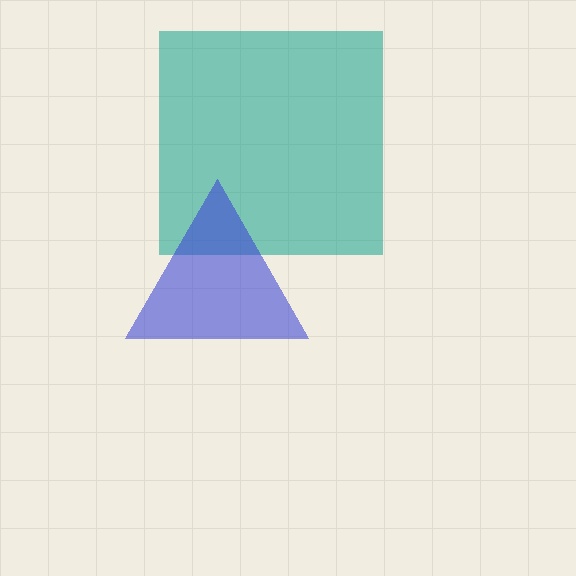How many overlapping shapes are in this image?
There are 2 overlapping shapes in the image.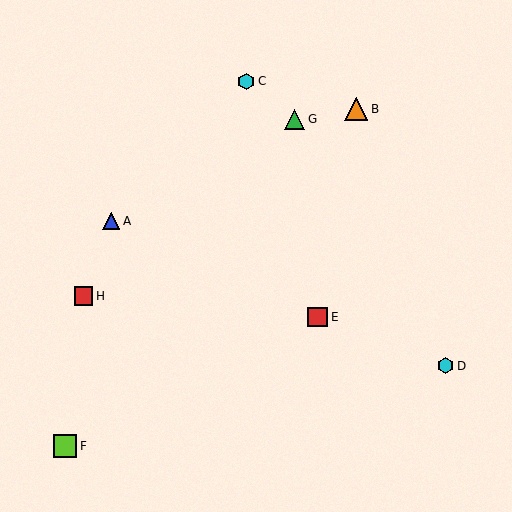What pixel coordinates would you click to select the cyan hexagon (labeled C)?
Click at (246, 81) to select the cyan hexagon C.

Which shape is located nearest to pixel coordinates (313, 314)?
The red square (labeled E) at (318, 317) is nearest to that location.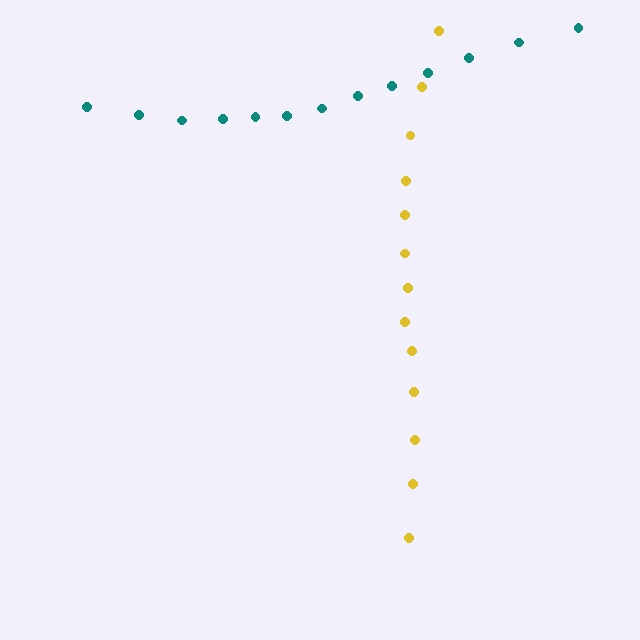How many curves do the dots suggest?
There are 2 distinct paths.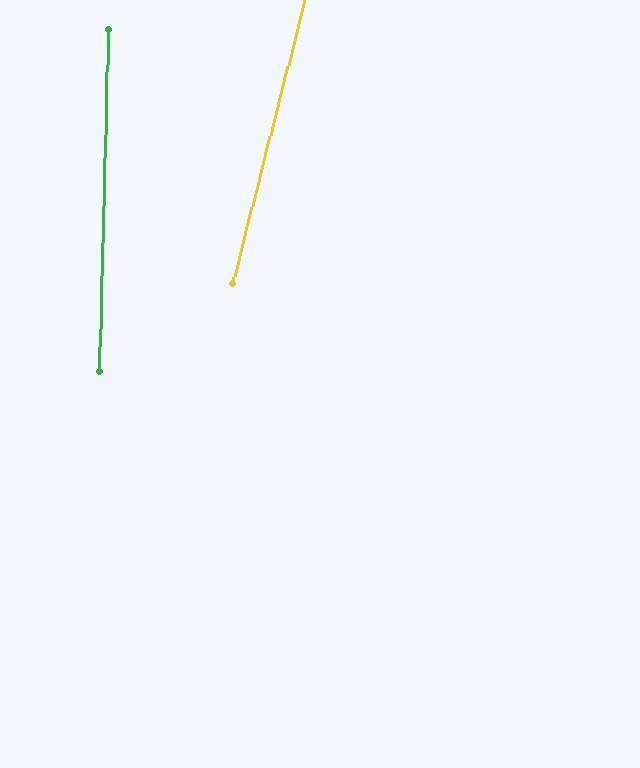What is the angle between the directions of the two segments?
Approximately 13 degrees.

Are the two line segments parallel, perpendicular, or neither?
Neither parallel nor perpendicular — they differ by about 13°.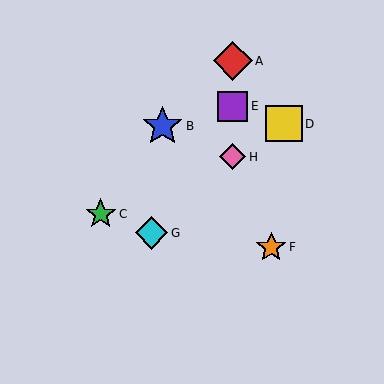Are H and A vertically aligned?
Yes, both are at x≈233.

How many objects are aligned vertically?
3 objects (A, E, H) are aligned vertically.